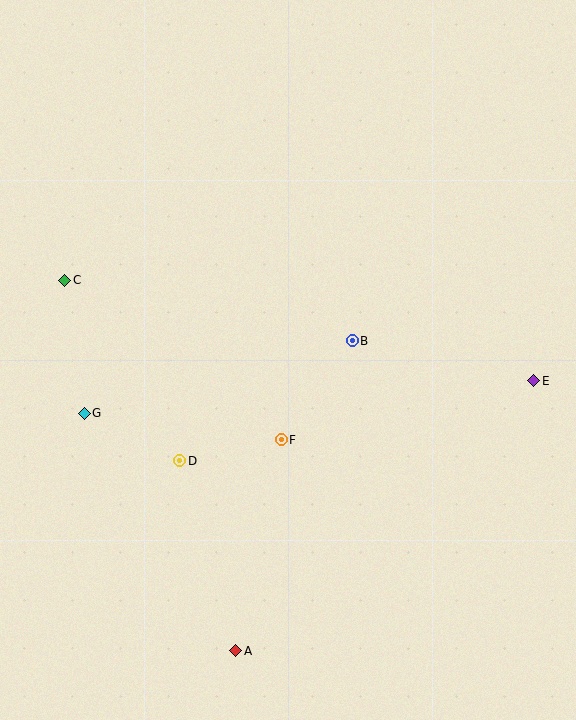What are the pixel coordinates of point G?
Point G is at (84, 413).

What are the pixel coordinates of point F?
Point F is at (281, 440).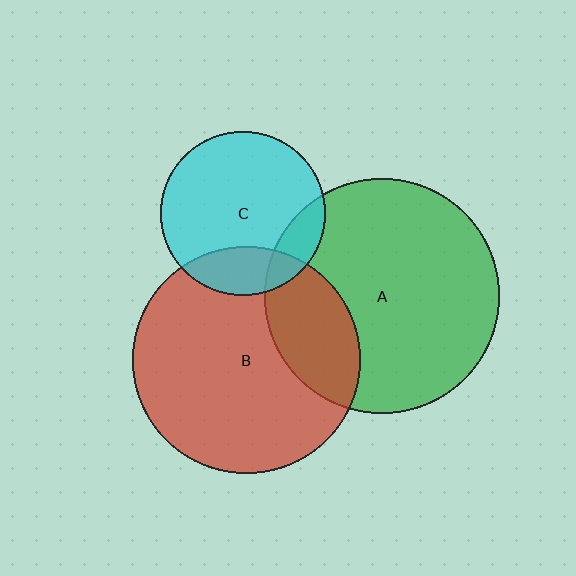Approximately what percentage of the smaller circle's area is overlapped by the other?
Approximately 15%.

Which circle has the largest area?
Circle A (green).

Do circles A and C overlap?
Yes.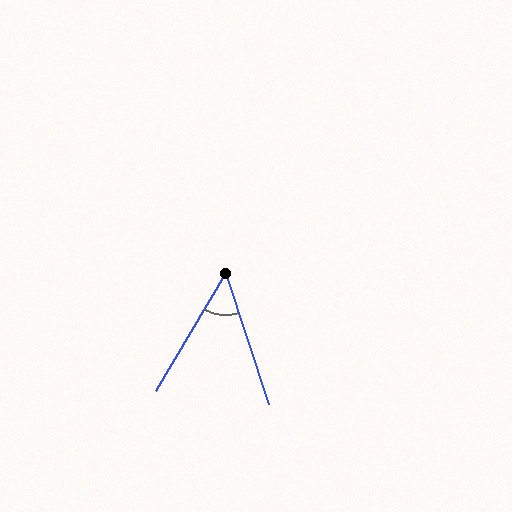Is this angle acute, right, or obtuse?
It is acute.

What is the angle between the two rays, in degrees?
Approximately 49 degrees.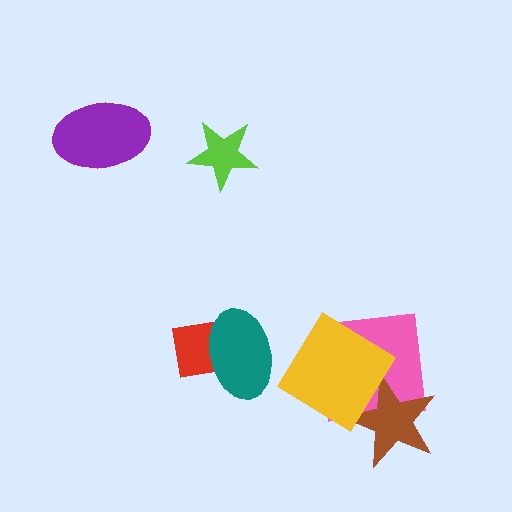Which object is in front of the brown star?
The yellow diamond is in front of the brown star.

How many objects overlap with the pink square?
2 objects overlap with the pink square.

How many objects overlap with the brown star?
2 objects overlap with the brown star.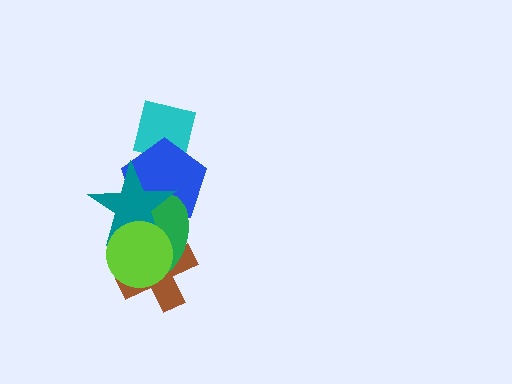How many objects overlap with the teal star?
4 objects overlap with the teal star.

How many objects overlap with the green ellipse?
4 objects overlap with the green ellipse.